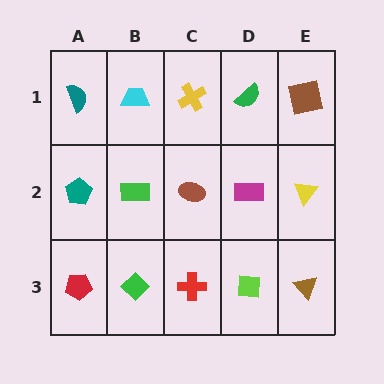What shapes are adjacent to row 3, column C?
A brown ellipse (row 2, column C), a green diamond (row 3, column B), a lime square (row 3, column D).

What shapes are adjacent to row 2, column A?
A teal semicircle (row 1, column A), a red pentagon (row 3, column A), a green rectangle (row 2, column B).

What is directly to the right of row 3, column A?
A green diamond.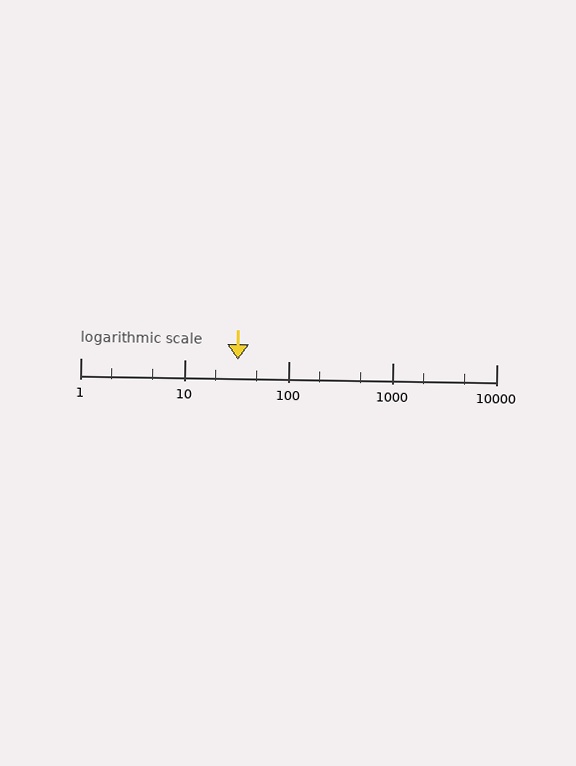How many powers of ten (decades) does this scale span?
The scale spans 4 decades, from 1 to 10000.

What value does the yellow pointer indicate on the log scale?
The pointer indicates approximately 33.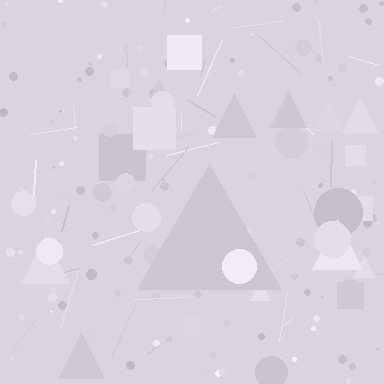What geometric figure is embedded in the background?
A triangle is embedded in the background.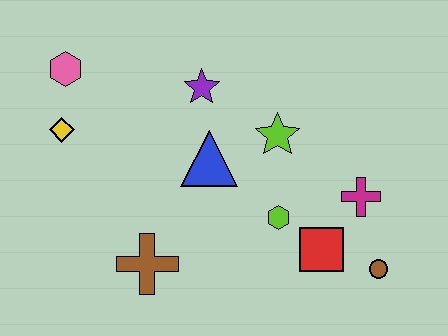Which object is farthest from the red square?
The pink hexagon is farthest from the red square.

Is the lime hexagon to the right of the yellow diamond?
Yes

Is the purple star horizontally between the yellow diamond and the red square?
Yes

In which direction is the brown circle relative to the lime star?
The brown circle is below the lime star.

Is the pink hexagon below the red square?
No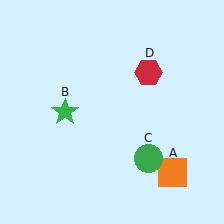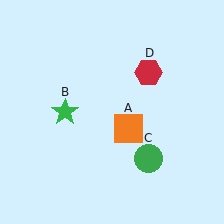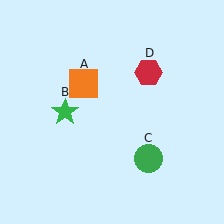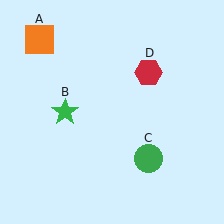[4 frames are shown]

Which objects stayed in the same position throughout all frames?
Green star (object B) and green circle (object C) and red hexagon (object D) remained stationary.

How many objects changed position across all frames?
1 object changed position: orange square (object A).